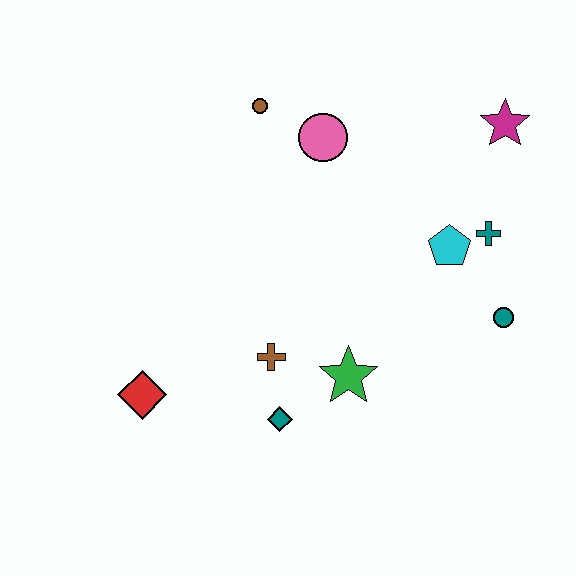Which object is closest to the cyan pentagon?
The teal cross is closest to the cyan pentagon.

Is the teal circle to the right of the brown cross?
Yes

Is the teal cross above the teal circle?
Yes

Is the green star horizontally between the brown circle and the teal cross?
Yes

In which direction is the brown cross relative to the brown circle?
The brown cross is below the brown circle.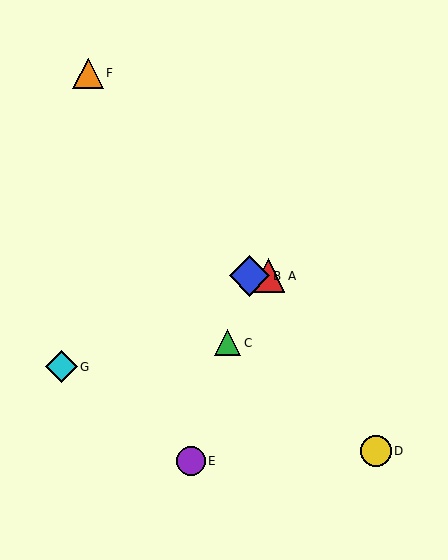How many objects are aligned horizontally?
2 objects (A, B) are aligned horizontally.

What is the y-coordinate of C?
Object C is at y≈343.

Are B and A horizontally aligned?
Yes, both are at y≈276.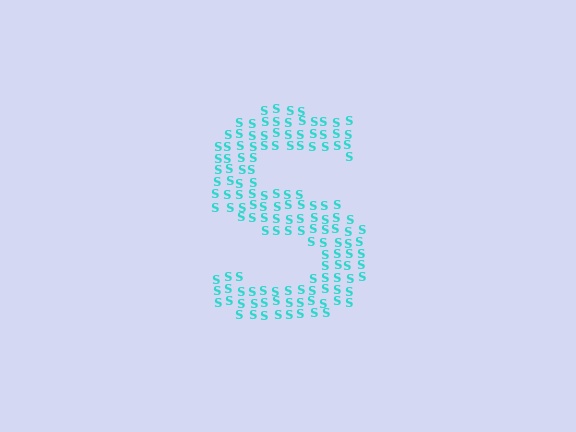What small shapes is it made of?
It is made of small letter S's.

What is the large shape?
The large shape is the letter S.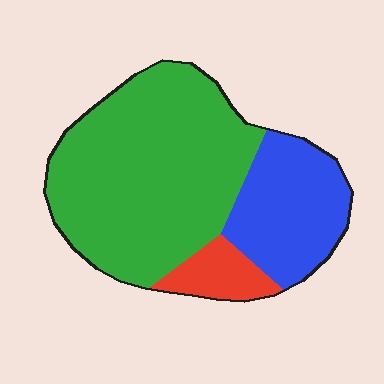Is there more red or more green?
Green.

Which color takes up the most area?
Green, at roughly 65%.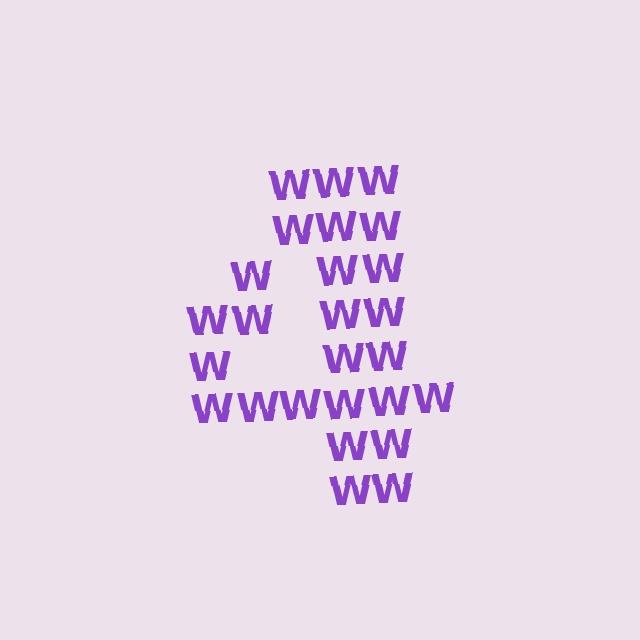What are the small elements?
The small elements are letter W's.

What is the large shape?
The large shape is the digit 4.